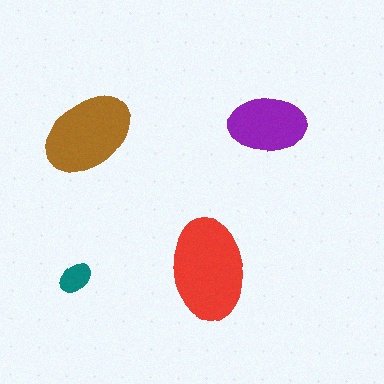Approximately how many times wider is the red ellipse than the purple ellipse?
About 1.5 times wider.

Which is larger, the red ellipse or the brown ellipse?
The red one.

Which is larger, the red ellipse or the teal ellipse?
The red one.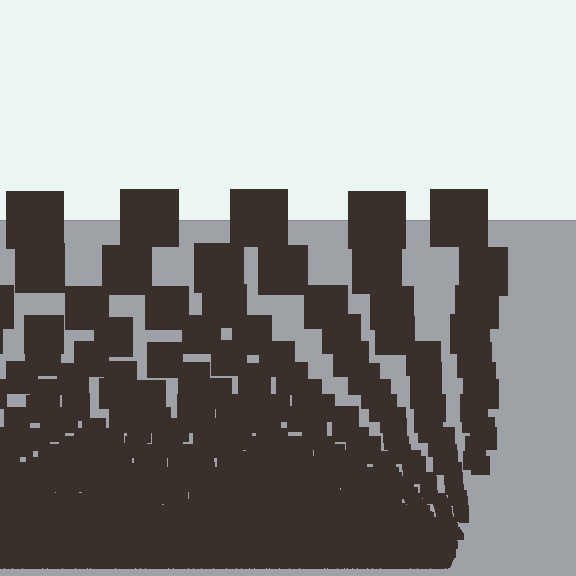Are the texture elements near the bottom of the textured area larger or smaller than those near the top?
Smaller. The gradient is inverted — elements near the bottom are smaller and denser.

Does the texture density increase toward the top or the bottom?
Density increases toward the bottom.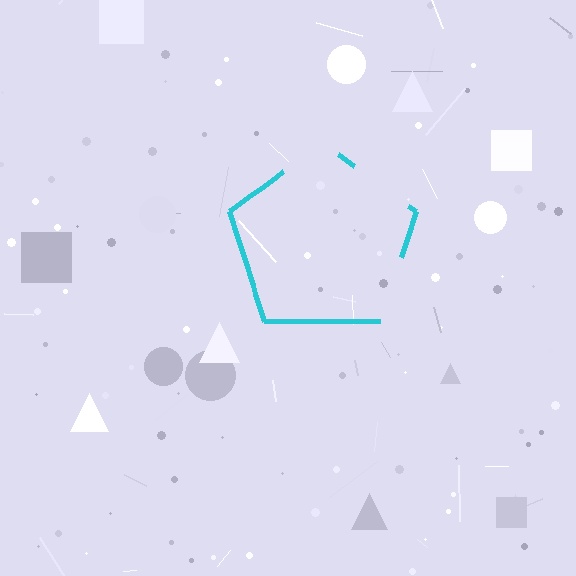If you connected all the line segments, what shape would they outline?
They would outline a pentagon.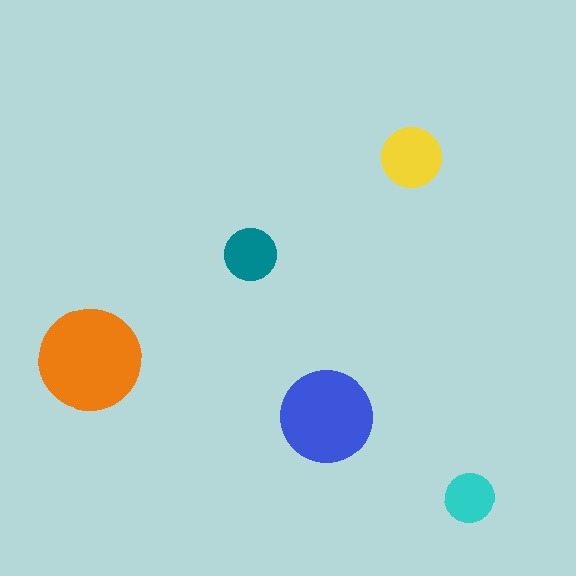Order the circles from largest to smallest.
the orange one, the blue one, the yellow one, the teal one, the cyan one.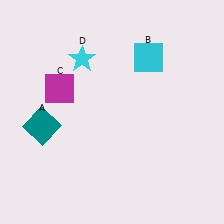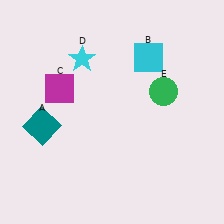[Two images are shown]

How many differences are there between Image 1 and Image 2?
There is 1 difference between the two images.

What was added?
A green circle (E) was added in Image 2.